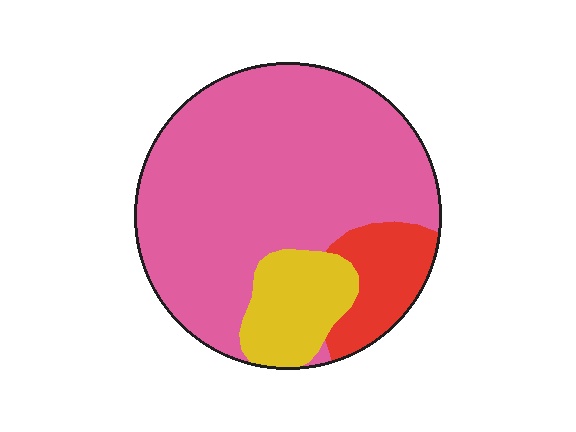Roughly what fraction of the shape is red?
Red takes up about one eighth (1/8) of the shape.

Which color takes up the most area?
Pink, at roughly 75%.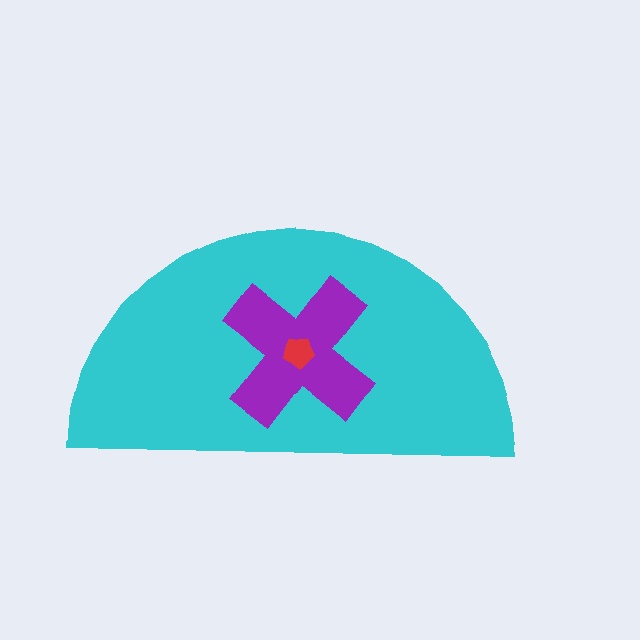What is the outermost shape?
The cyan semicircle.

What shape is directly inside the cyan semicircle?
The purple cross.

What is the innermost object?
The red pentagon.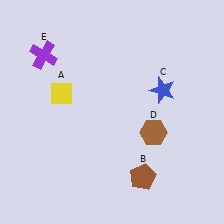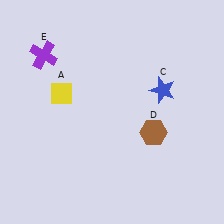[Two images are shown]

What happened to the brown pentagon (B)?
The brown pentagon (B) was removed in Image 2. It was in the bottom-right area of Image 1.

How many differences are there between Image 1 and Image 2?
There is 1 difference between the two images.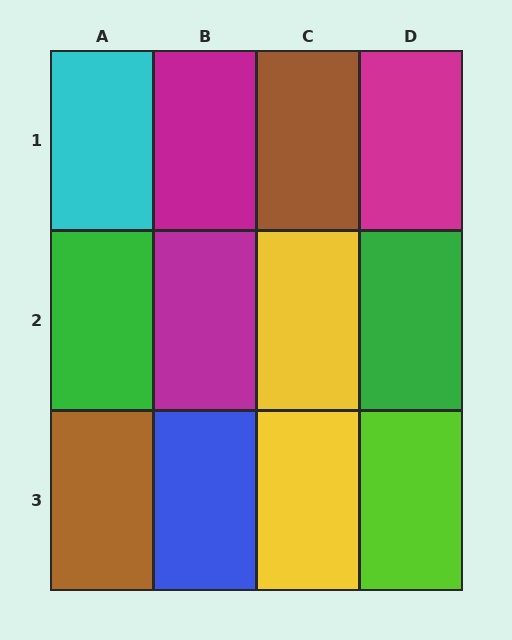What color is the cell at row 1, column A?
Cyan.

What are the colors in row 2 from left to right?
Green, magenta, yellow, green.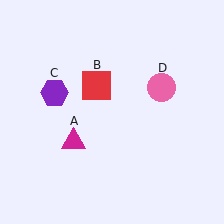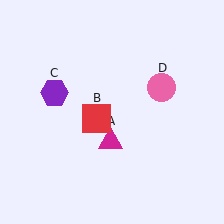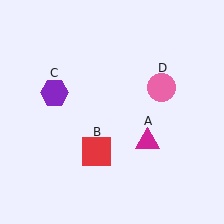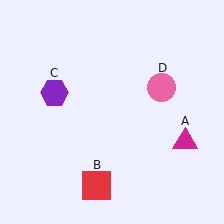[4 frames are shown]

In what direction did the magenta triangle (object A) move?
The magenta triangle (object A) moved right.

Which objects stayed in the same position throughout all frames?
Purple hexagon (object C) and pink circle (object D) remained stationary.